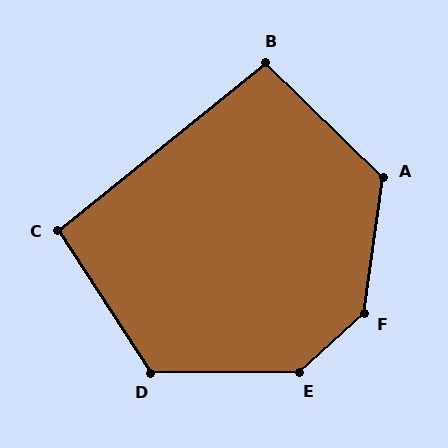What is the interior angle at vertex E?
Approximately 138 degrees (obtuse).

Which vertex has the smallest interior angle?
C, at approximately 96 degrees.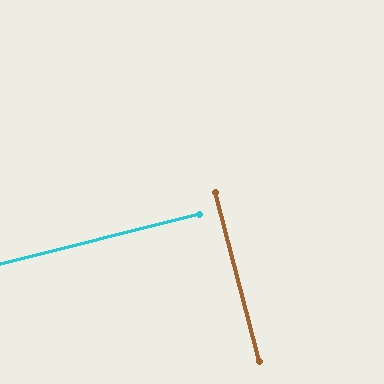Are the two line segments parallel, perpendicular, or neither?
Perpendicular — they meet at approximately 89°.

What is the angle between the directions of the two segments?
Approximately 89 degrees.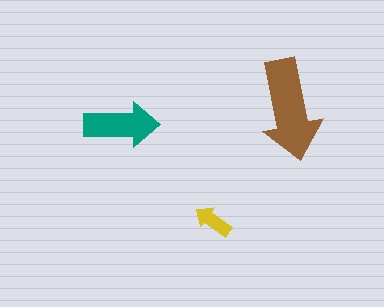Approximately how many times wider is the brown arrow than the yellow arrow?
About 2.5 times wider.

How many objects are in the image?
There are 3 objects in the image.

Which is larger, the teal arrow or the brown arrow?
The brown one.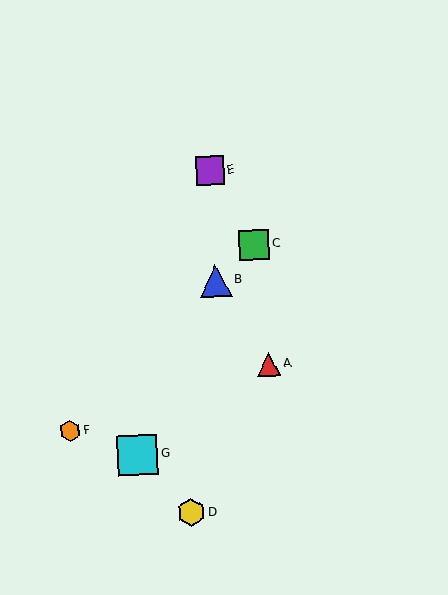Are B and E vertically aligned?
Yes, both are at x≈216.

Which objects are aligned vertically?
Objects B, E are aligned vertically.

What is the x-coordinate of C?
Object C is at x≈254.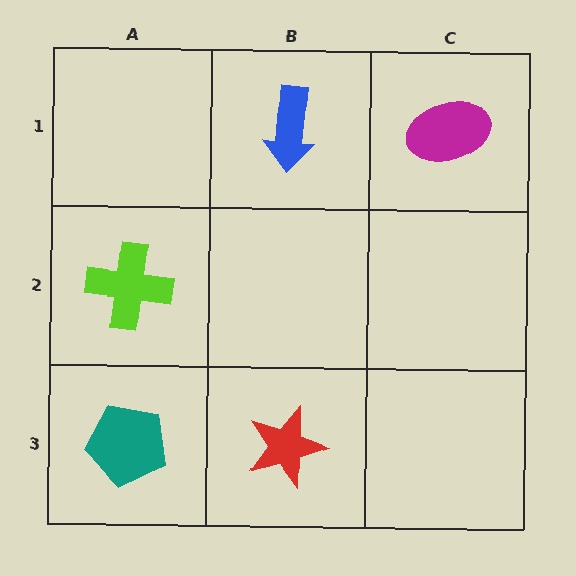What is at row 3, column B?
A red star.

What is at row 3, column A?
A teal pentagon.